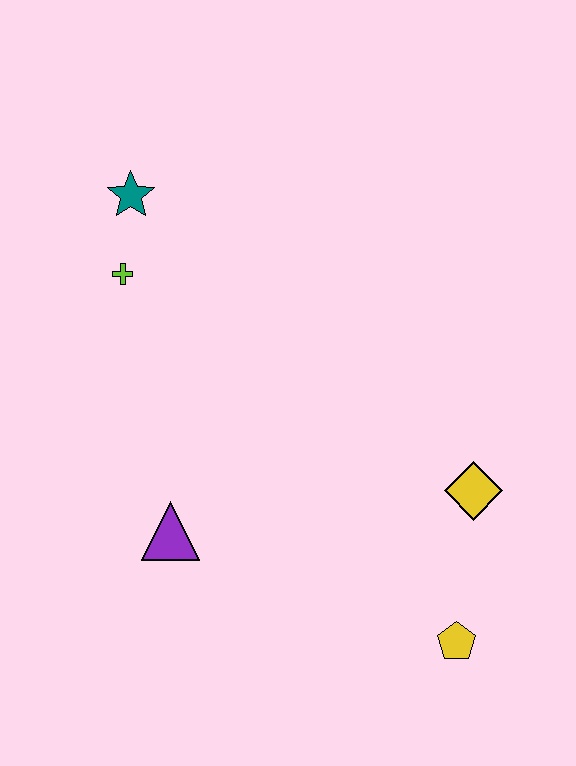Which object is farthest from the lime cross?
The yellow pentagon is farthest from the lime cross.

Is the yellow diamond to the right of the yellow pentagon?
Yes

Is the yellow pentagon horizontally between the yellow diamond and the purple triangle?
Yes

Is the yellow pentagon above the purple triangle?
No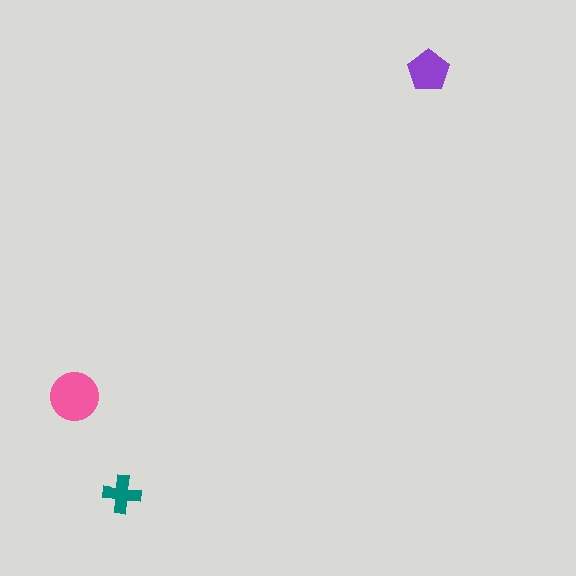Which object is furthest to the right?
The purple pentagon is rightmost.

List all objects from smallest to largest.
The teal cross, the purple pentagon, the pink circle.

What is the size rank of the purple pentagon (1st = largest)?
2nd.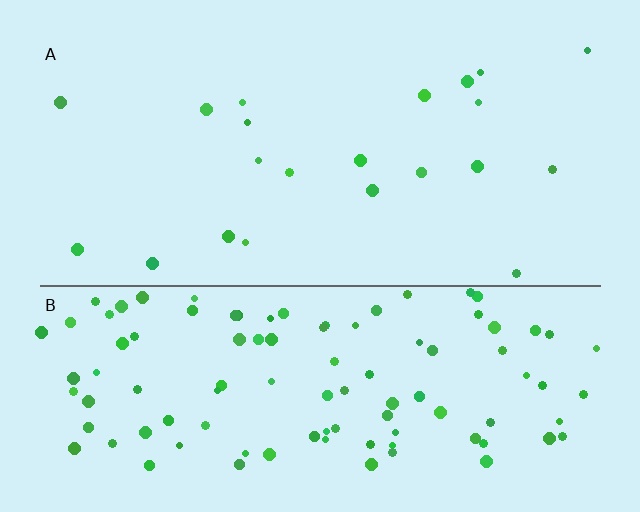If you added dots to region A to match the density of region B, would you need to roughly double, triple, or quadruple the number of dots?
Approximately quadruple.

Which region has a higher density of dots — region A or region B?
B (the bottom).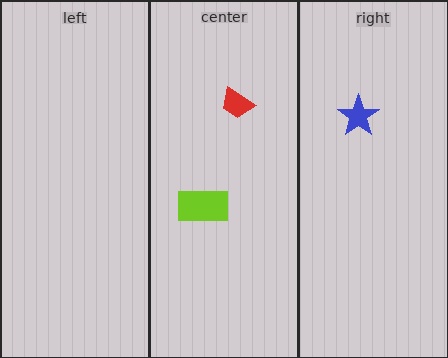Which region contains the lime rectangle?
The center region.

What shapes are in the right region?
The blue star.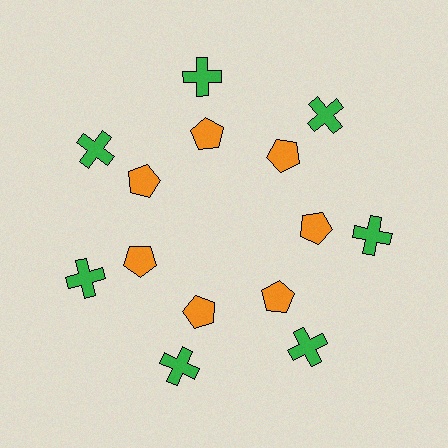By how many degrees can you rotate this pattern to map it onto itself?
The pattern maps onto itself every 51 degrees of rotation.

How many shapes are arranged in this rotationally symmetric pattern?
There are 14 shapes, arranged in 7 groups of 2.